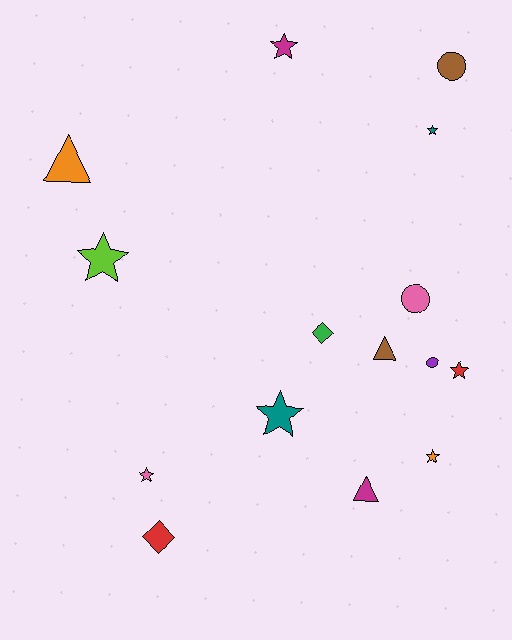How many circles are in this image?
There are 3 circles.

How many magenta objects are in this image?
There are 2 magenta objects.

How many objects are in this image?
There are 15 objects.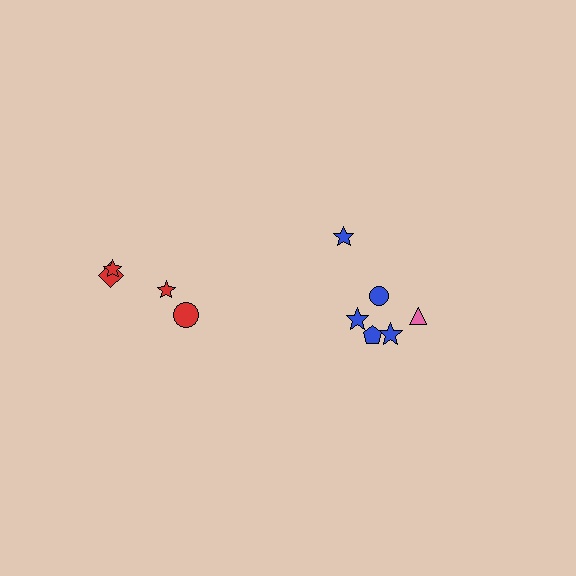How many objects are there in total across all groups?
There are 10 objects.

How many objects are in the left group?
There are 4 objects.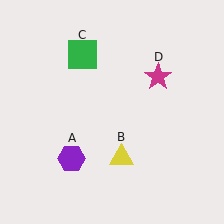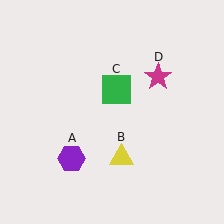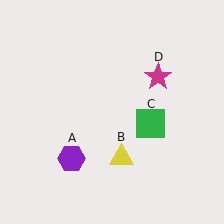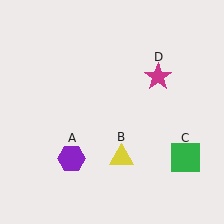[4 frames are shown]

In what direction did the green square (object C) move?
The green square (object C) moved down and to the right.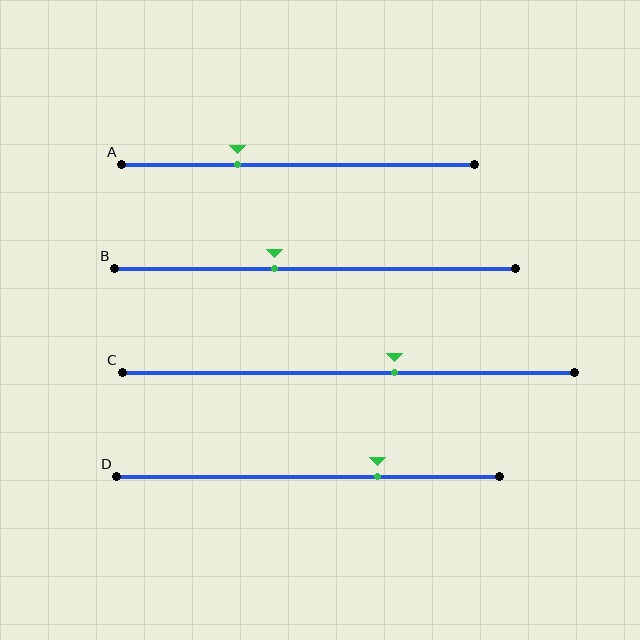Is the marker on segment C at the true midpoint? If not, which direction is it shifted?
No, the marker on segment C is shifted to the right by about 10% of the segment length.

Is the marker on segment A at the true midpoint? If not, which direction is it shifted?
No, the marker on segment A is shifted to the left by about 17% of the segment length.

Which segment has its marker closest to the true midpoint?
Segment C has its marker closest to the true midpoint.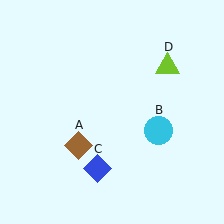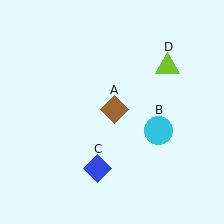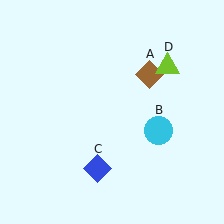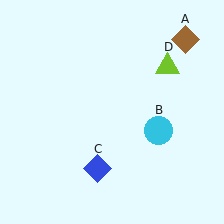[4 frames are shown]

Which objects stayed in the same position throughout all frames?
Cyan circle (object B) and blue diamond (object C) and lime triangle (object D) remained stationary.